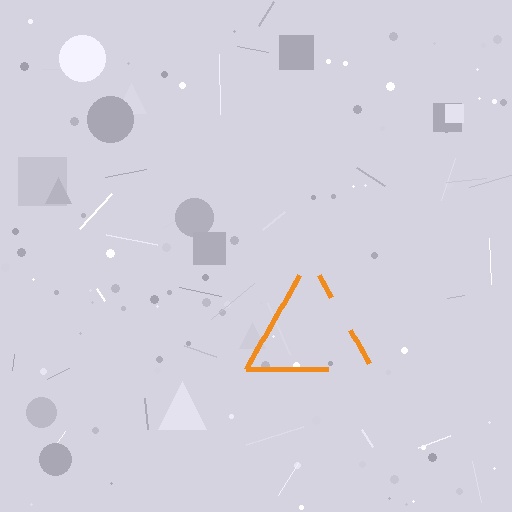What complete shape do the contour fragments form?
The contour fragments form a triangle.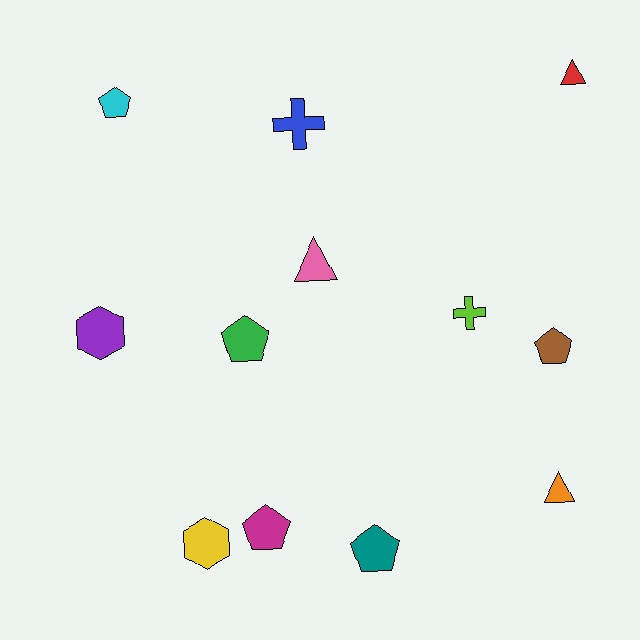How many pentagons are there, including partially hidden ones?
There are 5 pentagons.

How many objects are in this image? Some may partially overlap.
There are 12 objects.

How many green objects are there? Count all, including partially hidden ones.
There is 1 green object.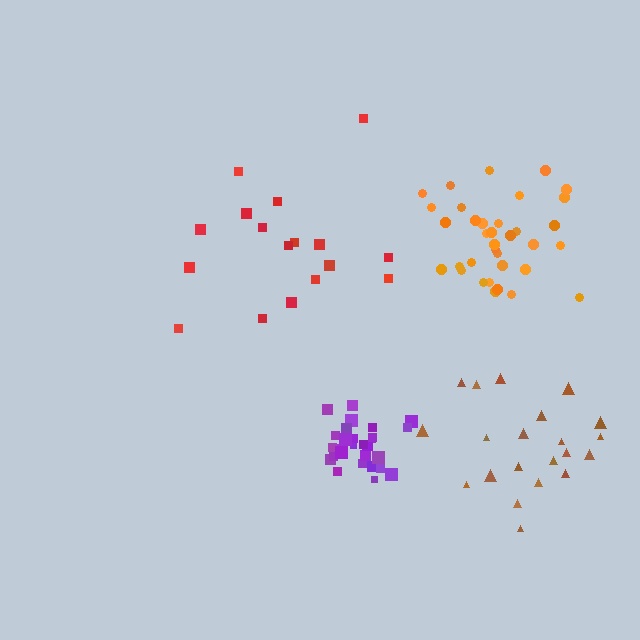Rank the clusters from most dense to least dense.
purple, orange, brown, red.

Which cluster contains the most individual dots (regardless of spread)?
Orange (35).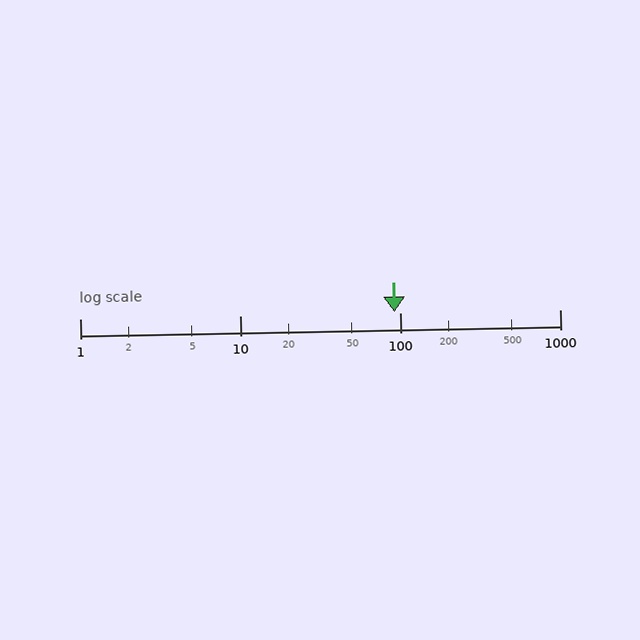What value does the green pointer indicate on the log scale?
The pointer indicates approximately 92.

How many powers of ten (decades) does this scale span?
The scale spans 3 decades, from 1 to 1000.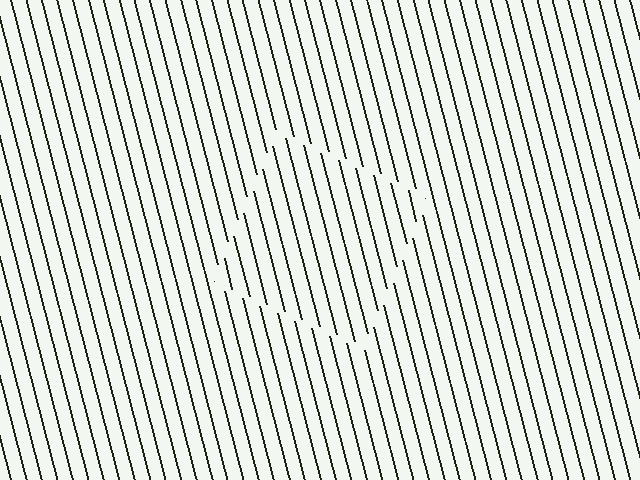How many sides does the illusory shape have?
4 sides — the line-ends trace a square.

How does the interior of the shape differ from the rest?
The interior of the shape contains the same grating, shifted by half a period — the contour is defined by the phase discontinuity where line-ends from the inner and outer gratings abut.